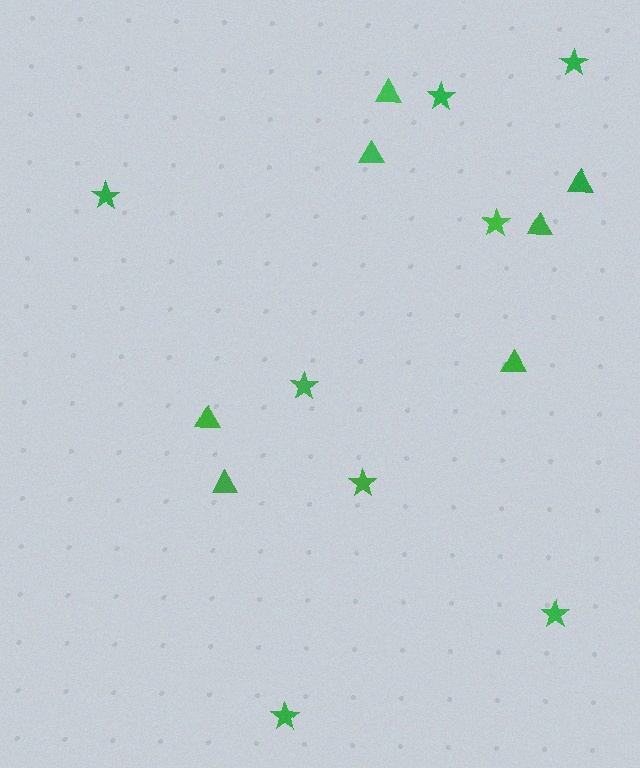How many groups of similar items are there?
There are 2 groups: one group of stars (8) and one group of triangles (7).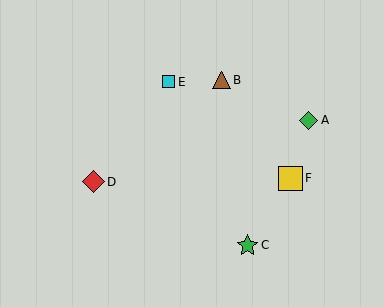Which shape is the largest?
The yellow square (labeled F) is the largest.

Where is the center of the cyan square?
The center of the cyan square is at (168, 82).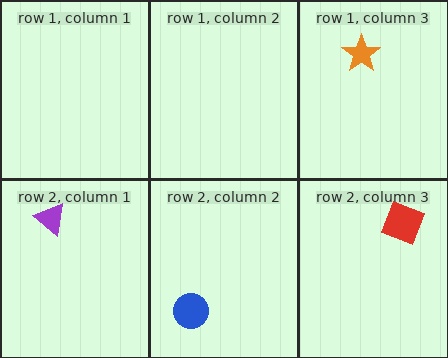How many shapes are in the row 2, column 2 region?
1.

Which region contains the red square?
The row 2, column 3 region.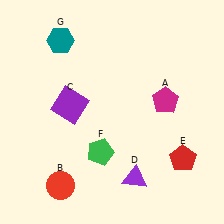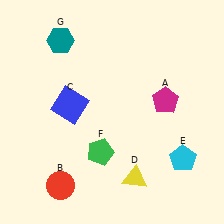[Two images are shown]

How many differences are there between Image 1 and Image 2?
There are 3 differences between the two images.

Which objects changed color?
C changed from purple to blue. D changed from purple to yellow. E changed from red to cyan.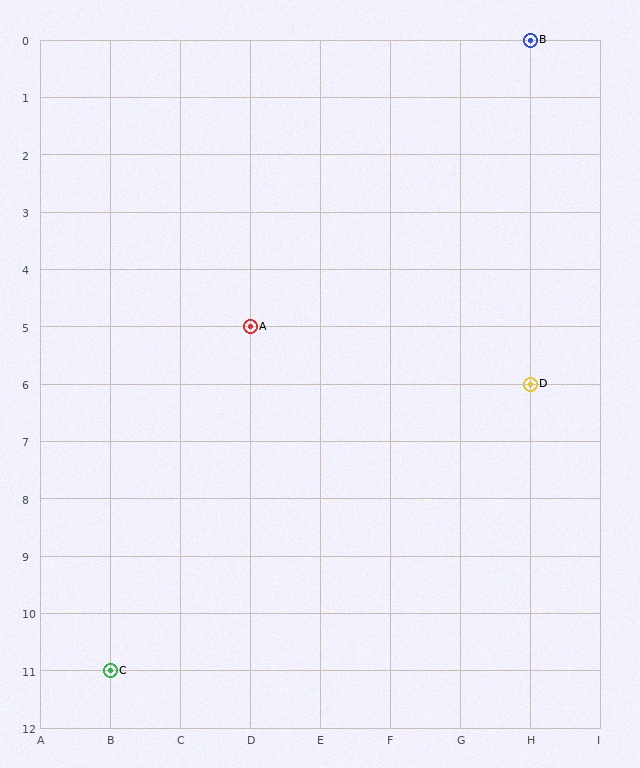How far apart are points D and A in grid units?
Points D and A are 4 columns and 1 row apart (about 4.1 grid units diagonally).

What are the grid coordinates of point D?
Point D is at grid coordinates (H, 6).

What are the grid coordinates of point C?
Point C is at grid coordinates (B, 11).